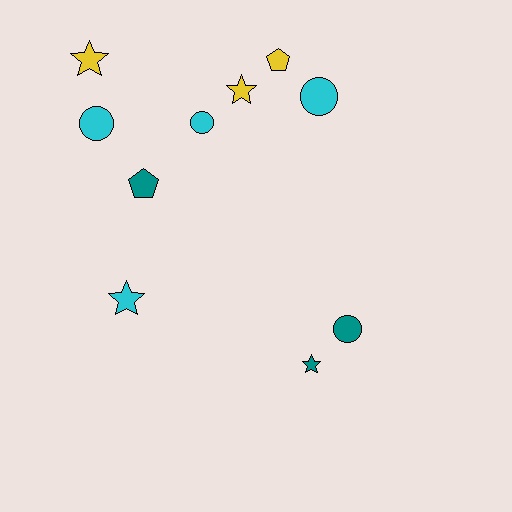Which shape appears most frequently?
Star, with 4 objects.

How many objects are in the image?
There are 10 objects.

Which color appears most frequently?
Cyan, with 4 objects.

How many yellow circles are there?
There are no yellow circles.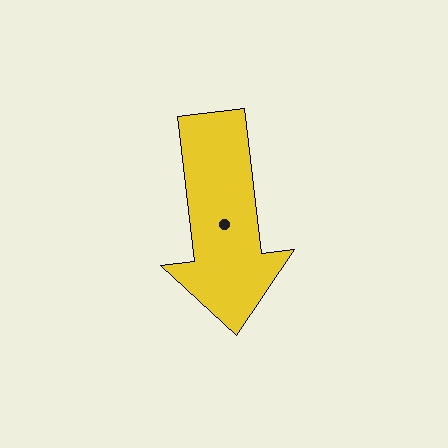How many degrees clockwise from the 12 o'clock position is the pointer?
Approximately 174 degrees.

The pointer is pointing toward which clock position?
Roughly 6 o'clock.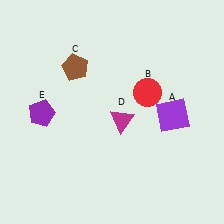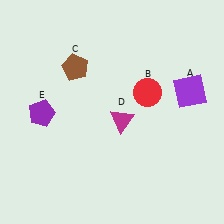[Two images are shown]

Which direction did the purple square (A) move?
The purple square (A) moved up.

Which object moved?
The purple square (A) moved up.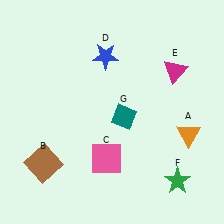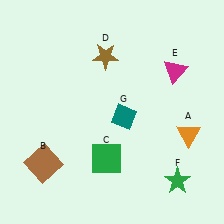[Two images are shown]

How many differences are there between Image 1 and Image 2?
There are 2 differences between the two images.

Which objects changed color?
C changed from pink to green. D changed from blue to brown.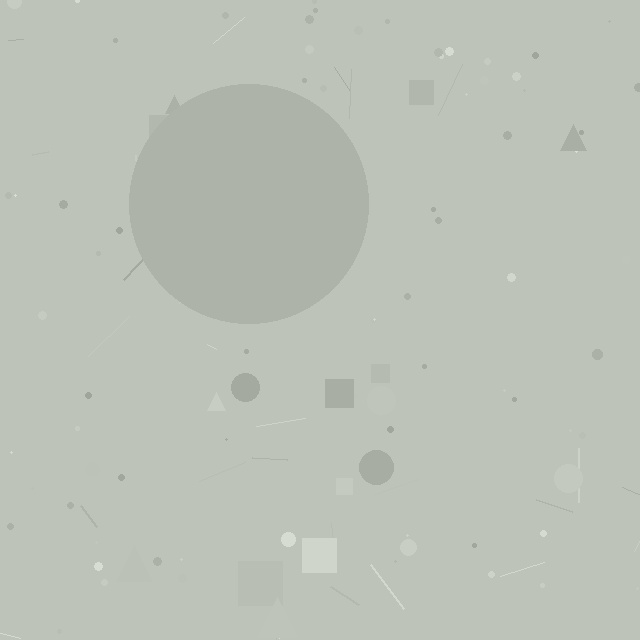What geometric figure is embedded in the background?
A circle is embedded in the background.